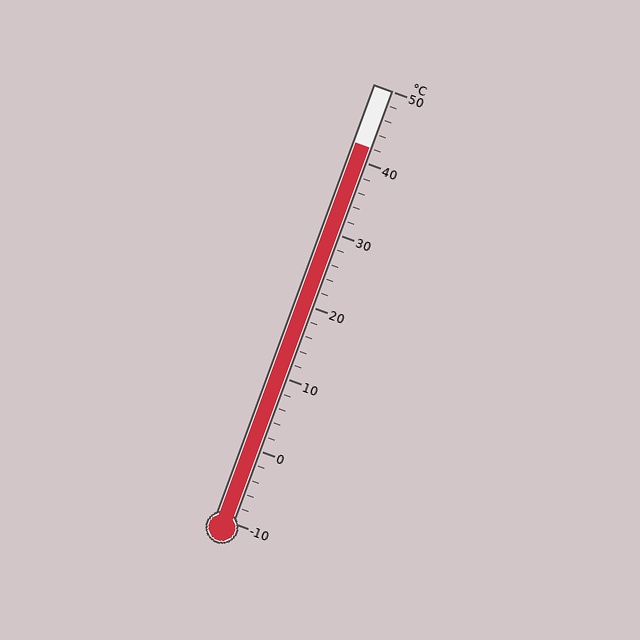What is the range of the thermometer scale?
The thermometer scale ranges from -10°C to 50°C.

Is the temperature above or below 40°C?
The temperature is above 40°C.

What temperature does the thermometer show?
The thermometer shows approximately 42°C.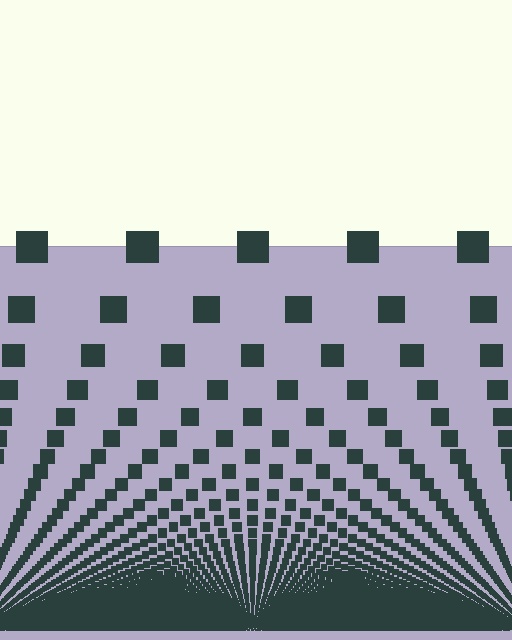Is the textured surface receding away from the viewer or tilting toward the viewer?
The surface appears to tilt toward the viewer. Texture elements get larger and sparser toward the top.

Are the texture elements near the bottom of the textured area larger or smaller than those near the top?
Smaller. The gradient is inverted — elements near the bottom are smaller and denser.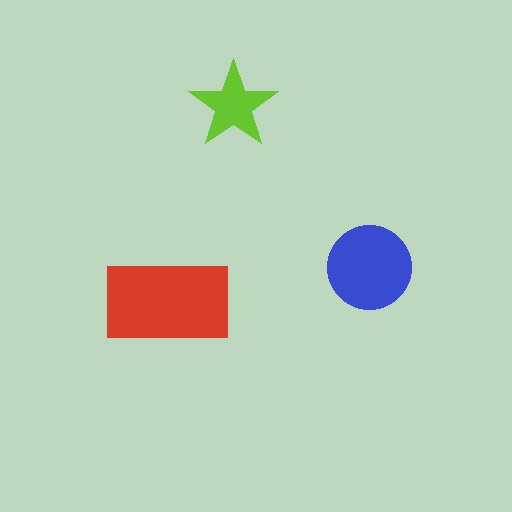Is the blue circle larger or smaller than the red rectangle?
Smaller.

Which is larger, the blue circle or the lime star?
The blue circle.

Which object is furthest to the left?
The red rectangle is leftmost.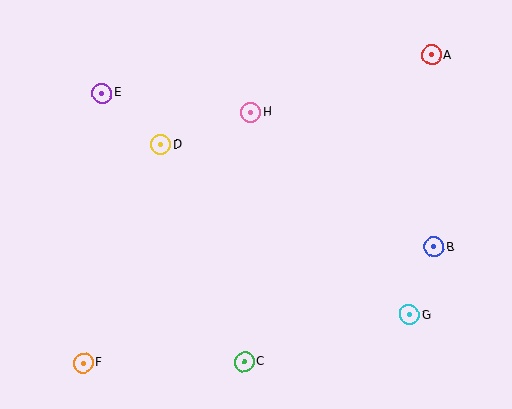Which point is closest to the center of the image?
Point H at (251, 113) is closest to the center.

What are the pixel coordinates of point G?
Point G is at (409, 315).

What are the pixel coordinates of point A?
Point A is at (432, 55).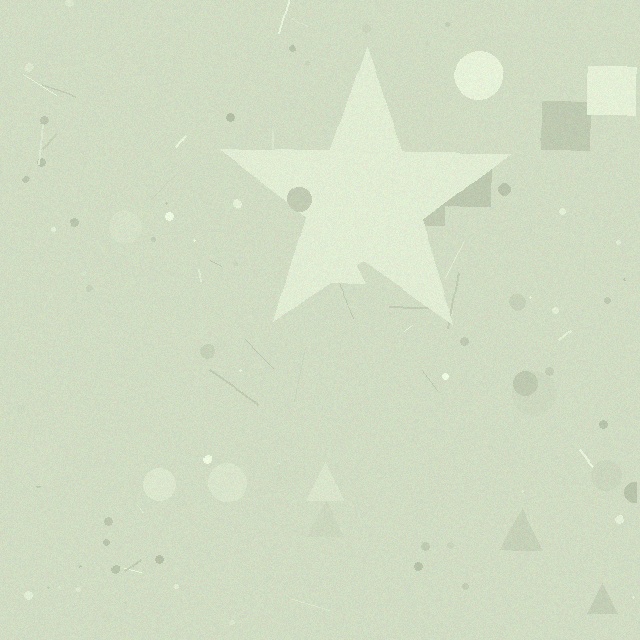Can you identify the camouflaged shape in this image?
The camouflaged shape is a star.